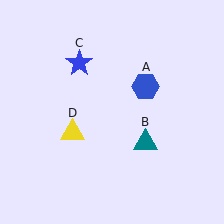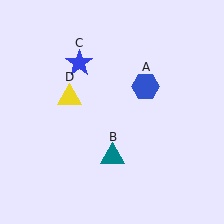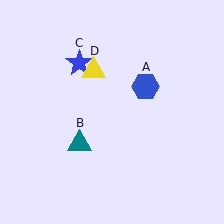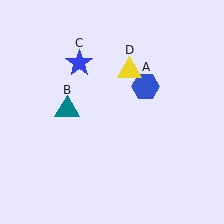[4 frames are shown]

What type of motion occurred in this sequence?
The teal triangle (object B), yellow triangle (object D) rotated clockwise around the center of the scene.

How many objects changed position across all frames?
2 objects changed position: teal triangle (object B), yellow triangle (object D).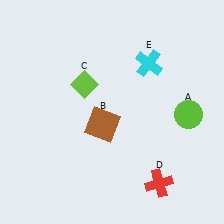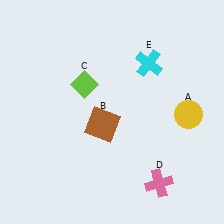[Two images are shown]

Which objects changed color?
A changed from lime to yellow. D changed from red to pink.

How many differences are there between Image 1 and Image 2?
There are 2 differences between the two images.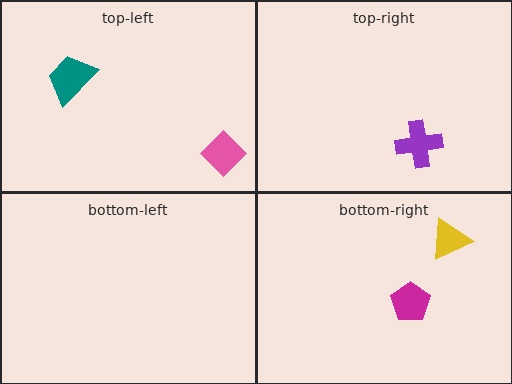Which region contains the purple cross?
The top-right region.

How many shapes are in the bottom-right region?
2.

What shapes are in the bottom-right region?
The magenta pentagon, the yellow triangle.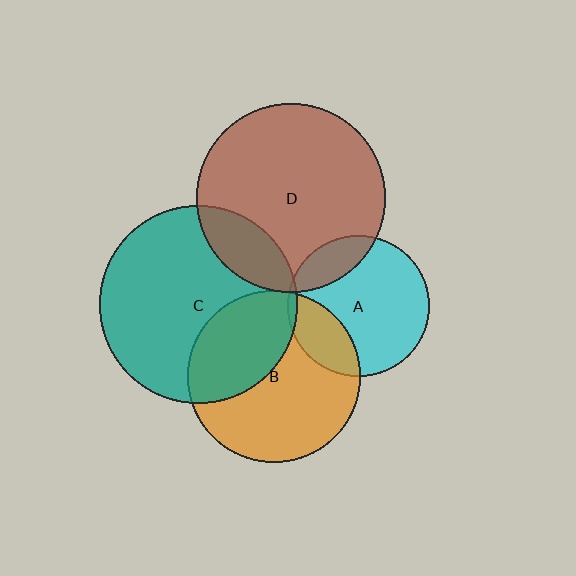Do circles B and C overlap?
Yes.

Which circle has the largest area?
Circle C (teal).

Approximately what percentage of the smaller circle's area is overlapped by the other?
Approximately 35%.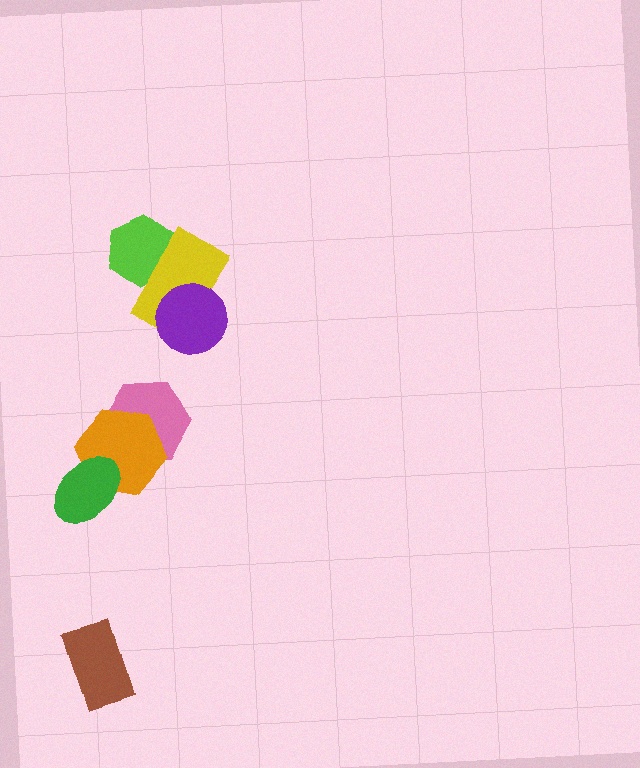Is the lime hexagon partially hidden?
Yes, it is partially covered by another shape.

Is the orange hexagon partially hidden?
Yes, it is partially covered by another shape.